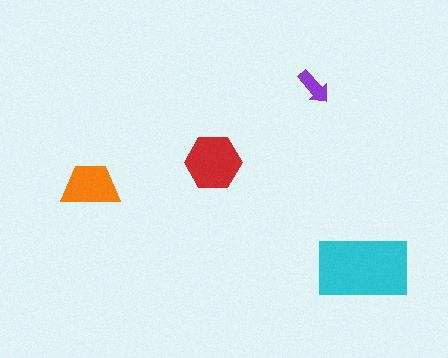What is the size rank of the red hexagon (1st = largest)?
2nd.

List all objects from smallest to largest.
The purple arrow, the orange trapezoid, the red hexagon, the cyan rectangle.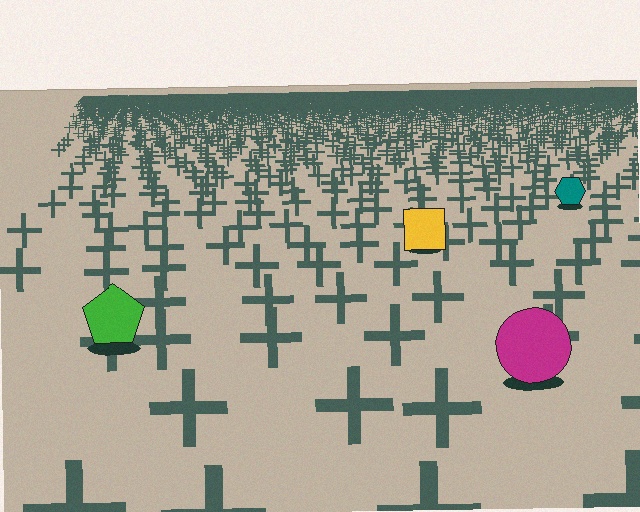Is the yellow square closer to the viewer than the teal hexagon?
Yes. The yellow square is closer — you can tell from the texture gradient: the ground texture is coarser near it.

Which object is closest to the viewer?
The magenta circle is closest. The texture marks near it are larger and more spread out.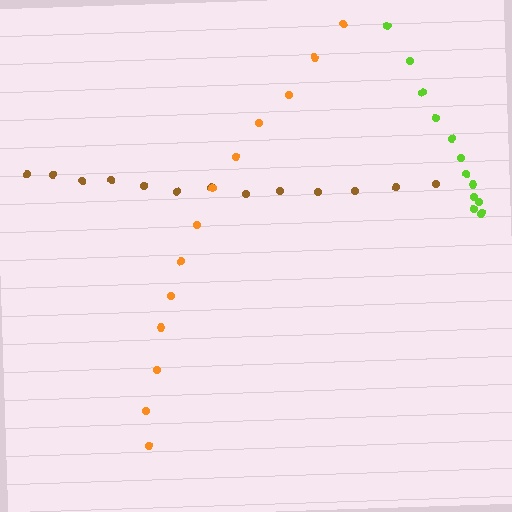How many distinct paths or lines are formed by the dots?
There are 3 distinct paths.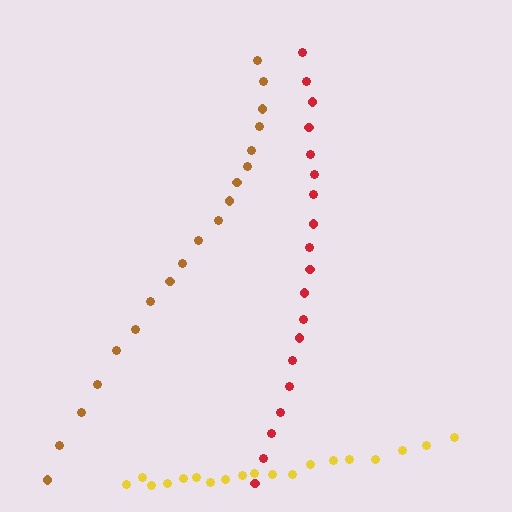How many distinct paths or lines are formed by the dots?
There are 3 distinct paths.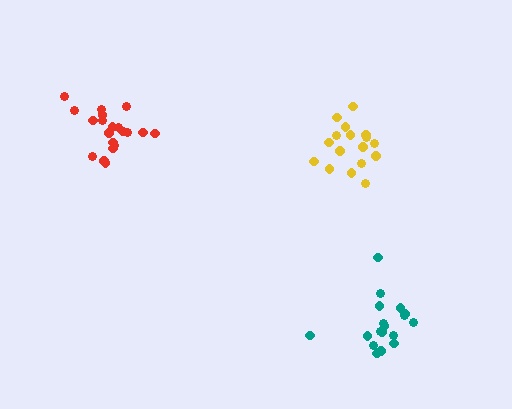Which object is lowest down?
The teal cluster is bottommost.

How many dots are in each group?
Group 1: 17 dots, Group 2: 18 dots, Group 3: 20 dots (55 total).